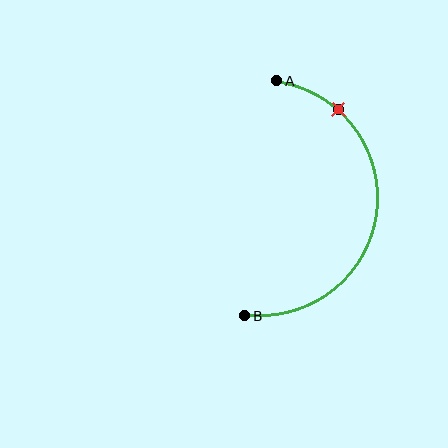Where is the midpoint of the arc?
The arc midpoint is the point on the curve farthest from the straight line joining A and B. It sits to the right of that line.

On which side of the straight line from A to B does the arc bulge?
The arc bulges to the right of the straight line connecting A and B.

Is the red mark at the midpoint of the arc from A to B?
No. The red mark lies on the arc but is closer to endpoint A. The arc midpoint would be at the point on the curve equidistant along the arc from both A and B.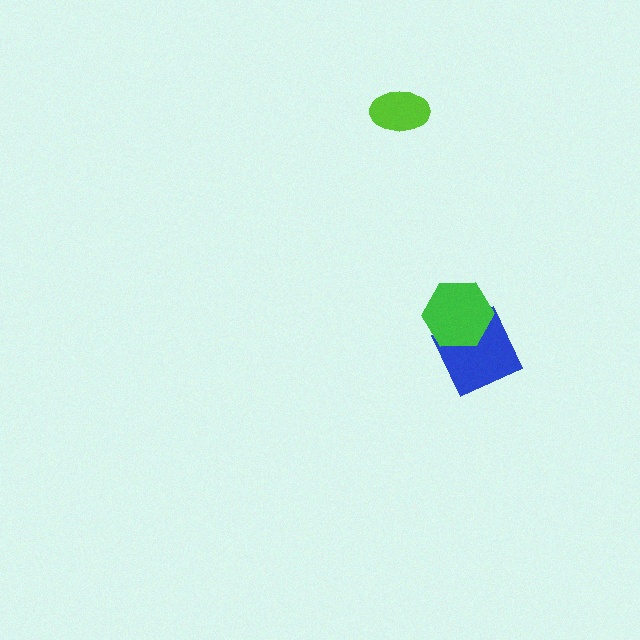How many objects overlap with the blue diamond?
1 object overlaps with the blue diamond.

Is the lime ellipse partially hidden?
No, no other shape covers it.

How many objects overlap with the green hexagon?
1 object overlaps with the green hexagon.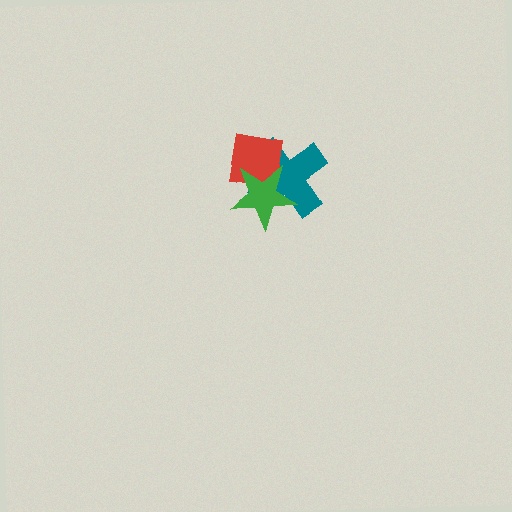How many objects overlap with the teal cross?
2 objects overlap with the teal cross.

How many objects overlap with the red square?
2 objects overlap with the red square.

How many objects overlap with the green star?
2 objects overlap with the green star.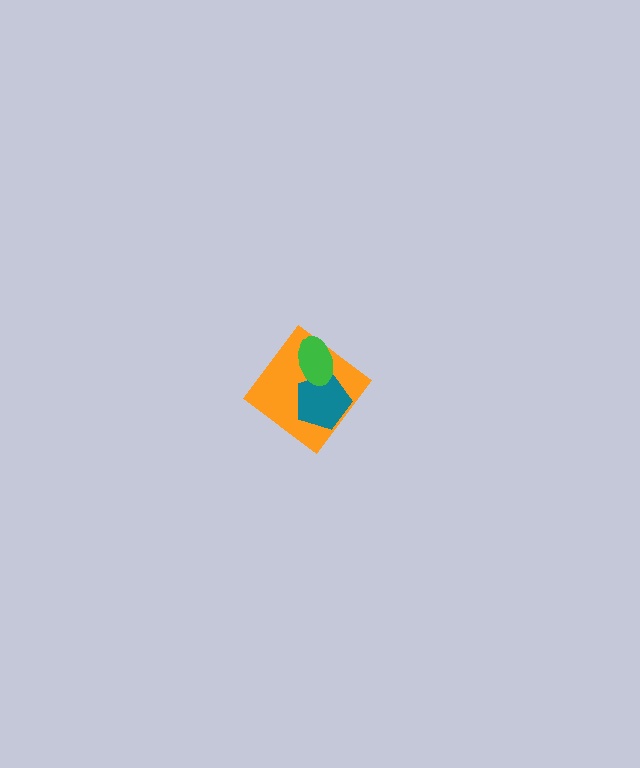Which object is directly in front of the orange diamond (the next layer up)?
The teal pentagon is directly in front of the orange diamond.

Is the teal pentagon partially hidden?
Yes, it is partially covered by another shape.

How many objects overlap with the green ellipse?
2 objects overlap with the green ellipse.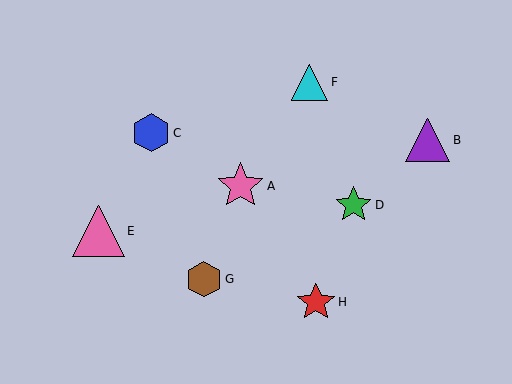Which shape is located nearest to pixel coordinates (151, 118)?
The blue hexagon (labeled C) at (151, 133) is nearest to that location.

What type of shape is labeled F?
Shape F is a cyan triangle.